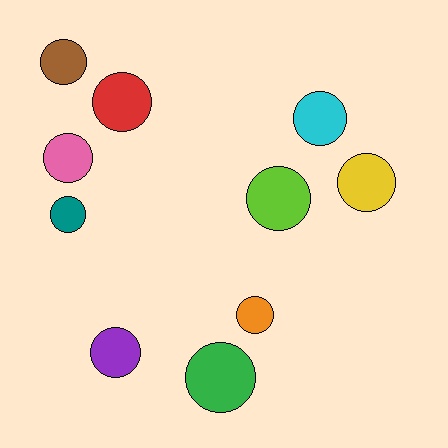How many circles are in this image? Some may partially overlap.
There are 10 circles.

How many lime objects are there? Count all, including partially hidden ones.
There is 1 lime object.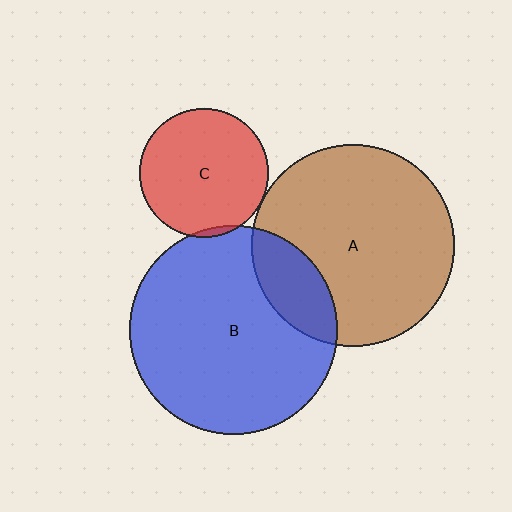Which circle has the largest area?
Circle B (blue).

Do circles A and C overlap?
Yes.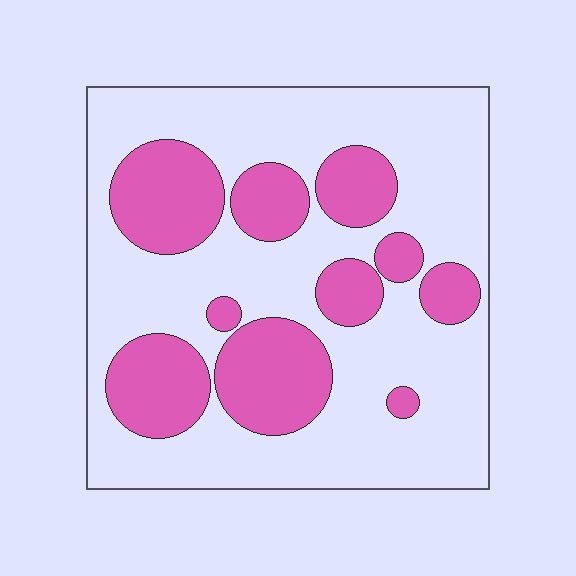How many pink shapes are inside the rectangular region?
10.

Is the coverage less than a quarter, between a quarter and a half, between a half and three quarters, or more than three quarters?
Between a quarter and a half.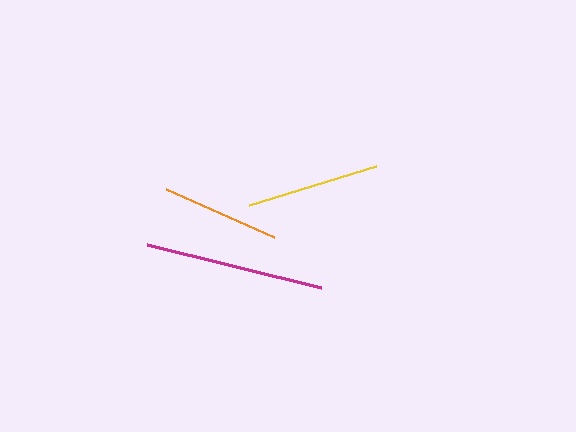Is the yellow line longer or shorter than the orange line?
The yellow line is longer than the orange line.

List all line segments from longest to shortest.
From longest to shortest: magenta, yellow, orange.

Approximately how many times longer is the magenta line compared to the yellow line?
The magenta line is approximately 1.3 times the length of the yellow line.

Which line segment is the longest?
The magenta line is the longest at approximately 179 pixels.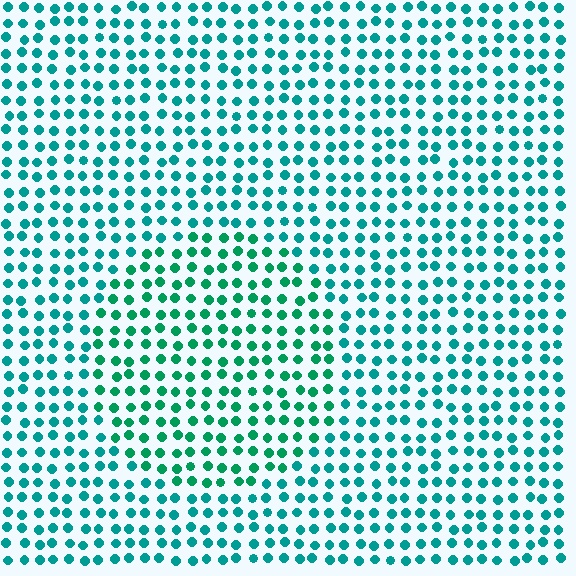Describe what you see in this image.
The image is filled with small teal elements in a uniform arrangement. A circle-shaped region is visible where the elements are tinted to a slightly different hue, forming a subtle color boundary.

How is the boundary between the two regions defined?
The boundary is defined purely by a slight shift in hue (about 23 degrees). Spacing, size, and orientation are identical on both sides.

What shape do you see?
I see a circle.